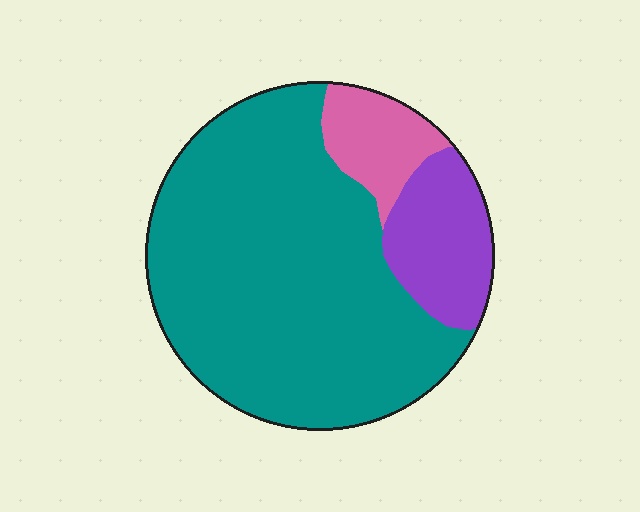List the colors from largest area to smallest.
From largest to smallest: teal, purple, pink.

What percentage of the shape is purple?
Purple covers 15% of the shape.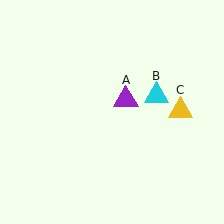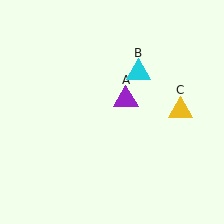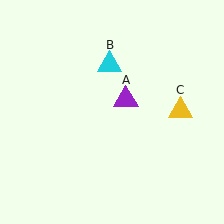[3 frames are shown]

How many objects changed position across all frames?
1 object changed position: cyan triangle (object B).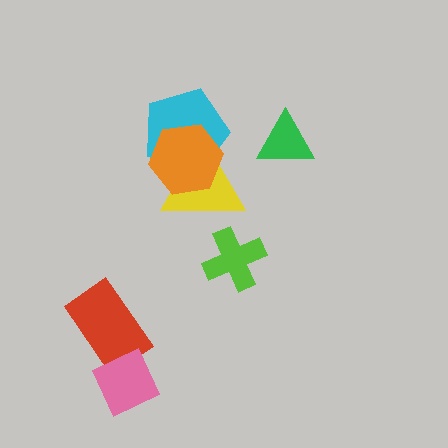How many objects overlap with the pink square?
1 object overlaps with the pink square.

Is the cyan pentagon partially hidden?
Yes, it is partially covered by another shape.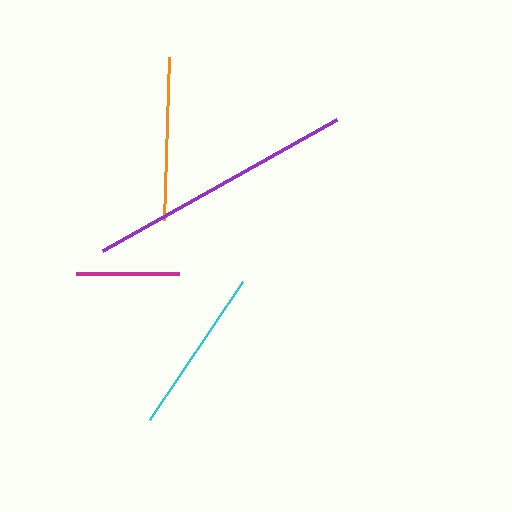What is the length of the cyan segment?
The cyan segment is approximately 166 pixels long.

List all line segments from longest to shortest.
From longest to shortest: purple, cyan, orange, magenta.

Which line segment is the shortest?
The magenta line is the shortest at approximately 103 pixels.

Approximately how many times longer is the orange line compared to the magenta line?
The orange line is approximately 1.6 times the length of the magenta line.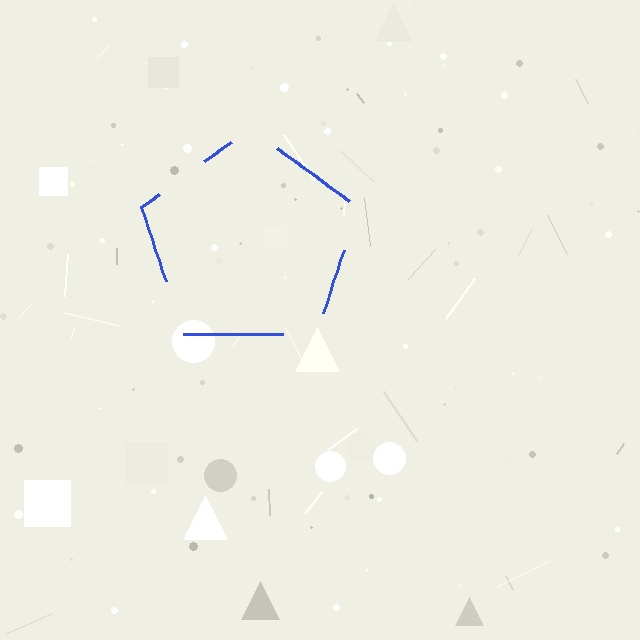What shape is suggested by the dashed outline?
The dashed outline suggests a pentagon.